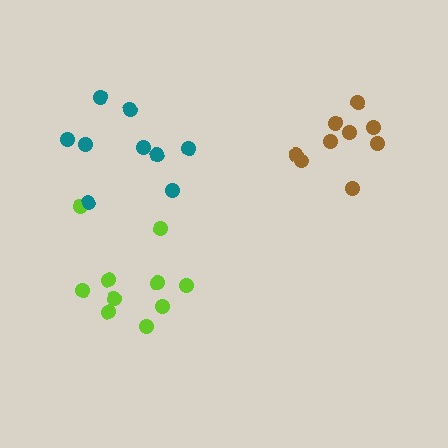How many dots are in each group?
Group 1: 10 dots, Group 2: 9 dots, Group 3: 9 dots (28 total).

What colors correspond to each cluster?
The clusters are colored: lime, brown, teal.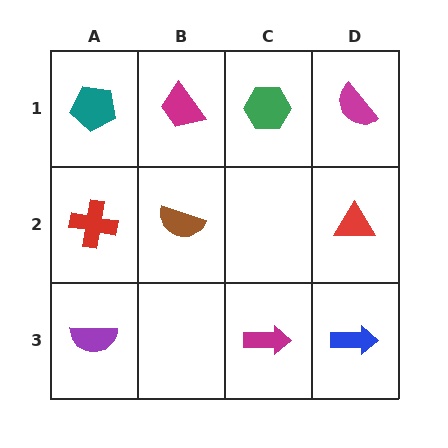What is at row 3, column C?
A magenta arrow.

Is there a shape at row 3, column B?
No, that cell is empty.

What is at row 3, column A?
A purple semicircle.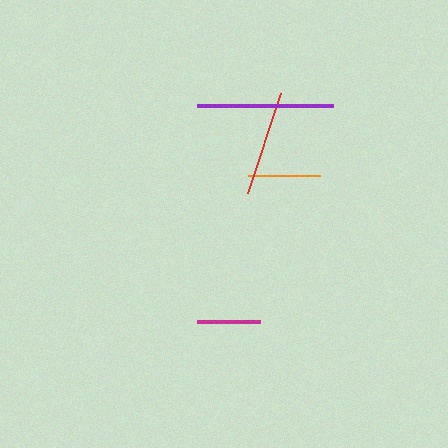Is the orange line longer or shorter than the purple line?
The purple line is longer than the orange line.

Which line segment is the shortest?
The magenta line is the shortest at approximately 64 pixels.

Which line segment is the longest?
The purple line is the longest at approximately 136 pixels.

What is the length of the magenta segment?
The magenta segment is approximately 64 pixels long.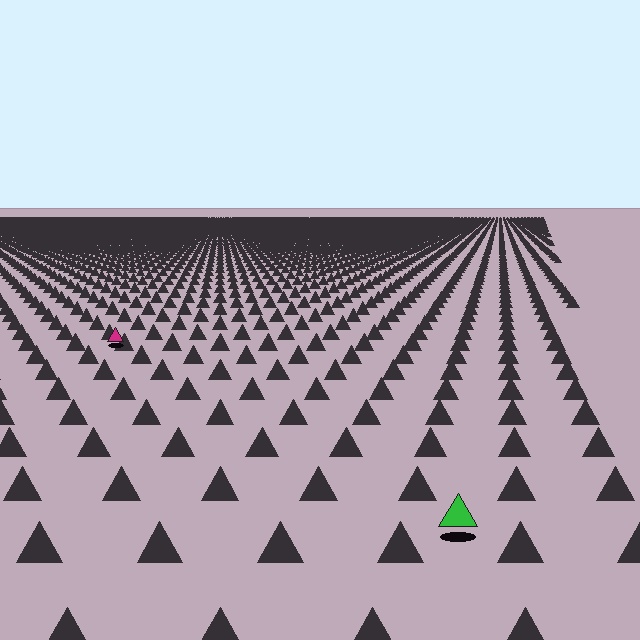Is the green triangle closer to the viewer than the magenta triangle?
Yes. The green triangle is closer — you can tell from the texture gradient: the ground texture is coarser near it.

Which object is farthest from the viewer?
The magenta triangle is farthest from the viewer. It appears smaller and the ground texture around it is denser.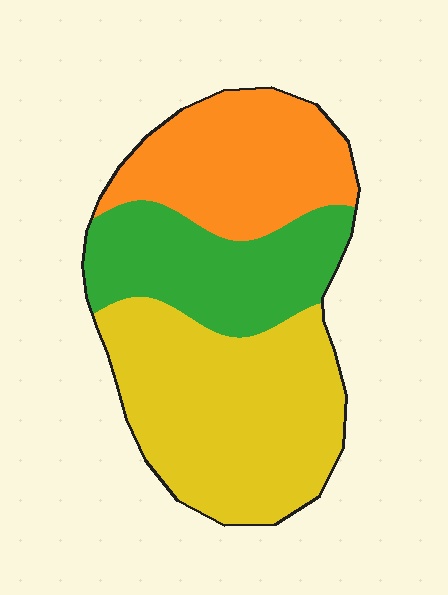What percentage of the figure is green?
Green takes up between a sixth and a third of the figure.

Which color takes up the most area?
Yellow, at roughly 45%.